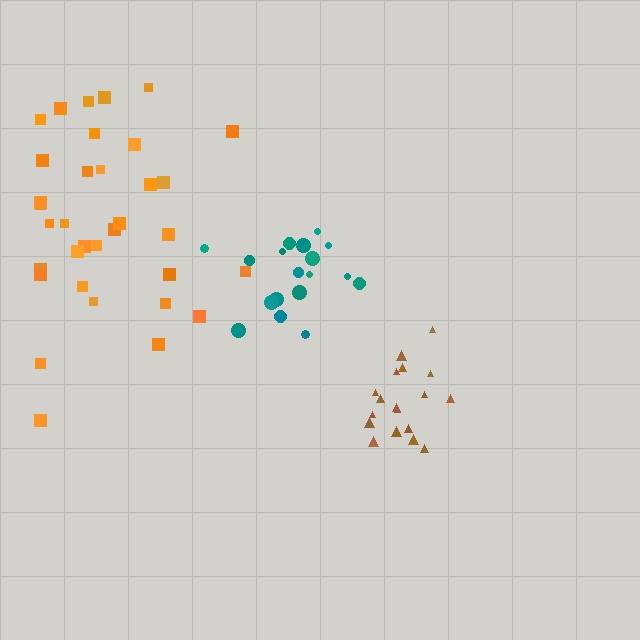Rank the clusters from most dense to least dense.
brown, teal, orange.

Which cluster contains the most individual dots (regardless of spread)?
Orange (34).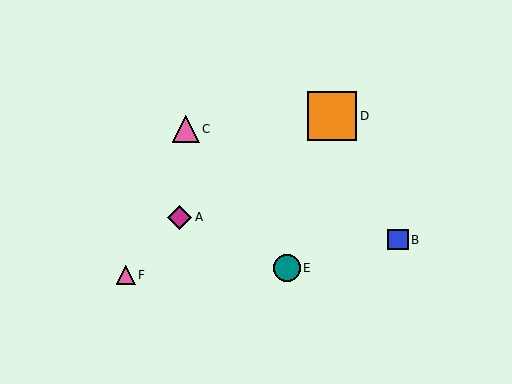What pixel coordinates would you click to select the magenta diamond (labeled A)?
Click at (179, 217) to select the magenta diamond A.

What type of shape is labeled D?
Shape D is an orange square.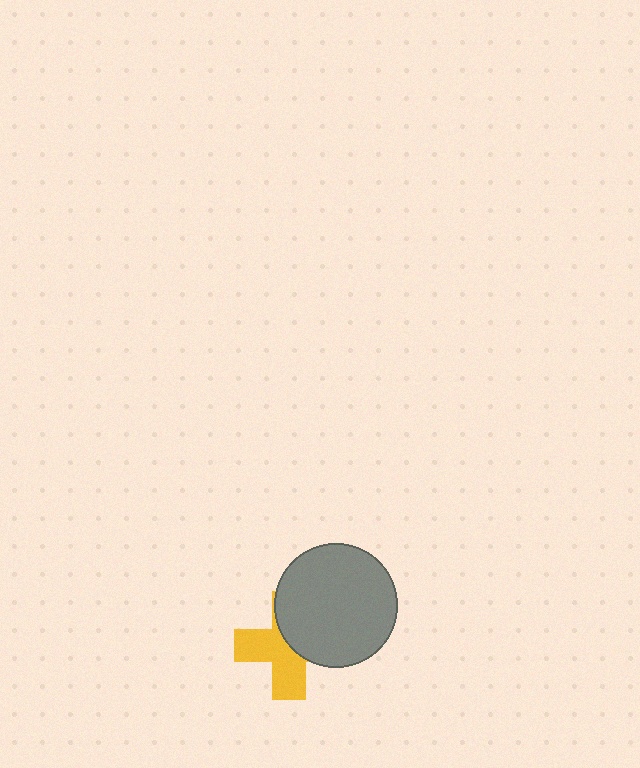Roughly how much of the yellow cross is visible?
About half of it is visible (roughly 53%).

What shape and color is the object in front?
The object in front is a gray circle.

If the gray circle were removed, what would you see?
You would see the complete yellow cross.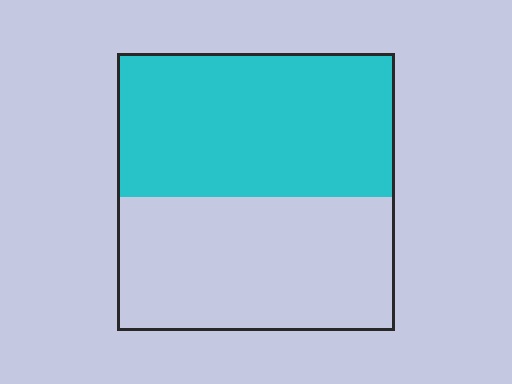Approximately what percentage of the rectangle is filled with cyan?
Approximately 50%.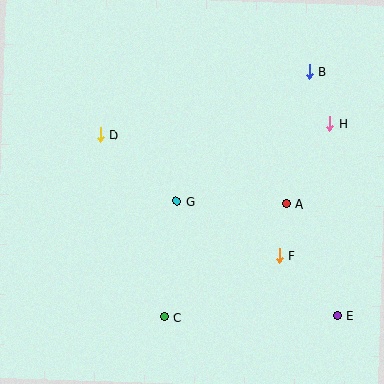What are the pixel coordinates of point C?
Point C is at (164, 317).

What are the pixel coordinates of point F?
Point F is at (279, 256).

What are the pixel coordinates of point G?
Point G is at (176, 201).